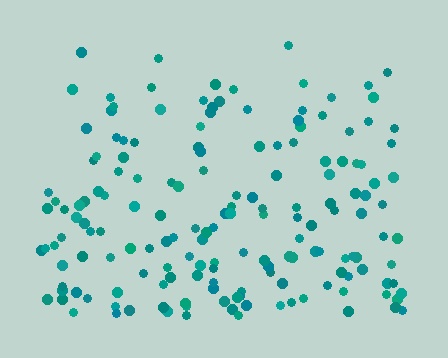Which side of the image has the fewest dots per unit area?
The top.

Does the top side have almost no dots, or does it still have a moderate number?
Still a moderate number, just noticeably fewer than the bottom.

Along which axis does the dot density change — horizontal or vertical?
Vertical.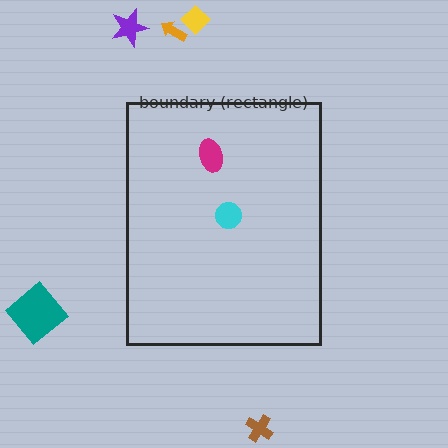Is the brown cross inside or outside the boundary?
Outside.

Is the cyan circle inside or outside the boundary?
Inside.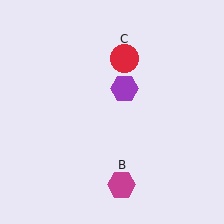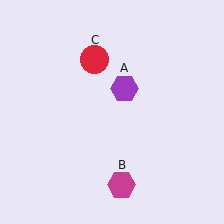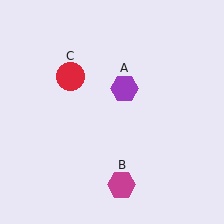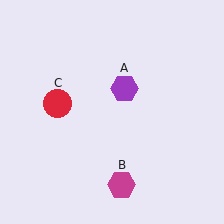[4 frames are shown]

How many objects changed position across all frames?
1 object changed position: red circle (object C).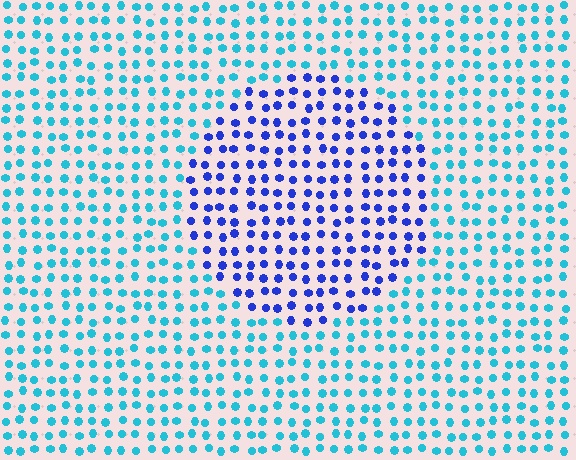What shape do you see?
I see a circle.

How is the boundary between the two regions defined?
The boundary is defined purely by a slight shift in hue (about 47 degrees). Spacing, size, and orientation are identical on both sides.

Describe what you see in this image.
The image is filled with small cyan elements in a uniform arrangement. A circle-shaped region is visible where the elements are tinted to a slightly different hue, forming a subtle color boundary.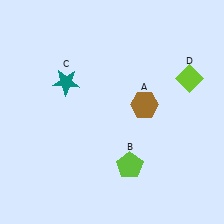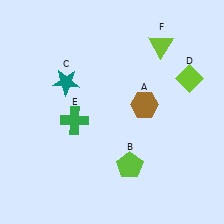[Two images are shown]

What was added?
A green cross (E), a lime triangle (F) were added in Image 2.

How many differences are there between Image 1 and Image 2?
There are 2 differences between the two images.